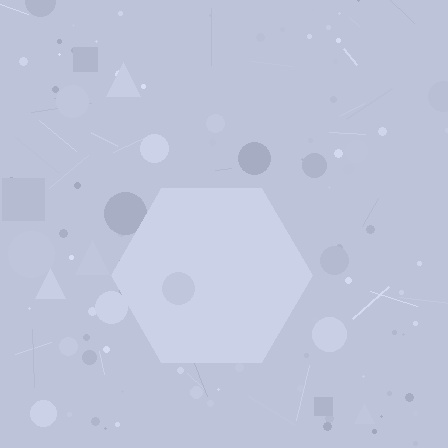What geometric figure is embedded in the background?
A hexagon is embedded in the background.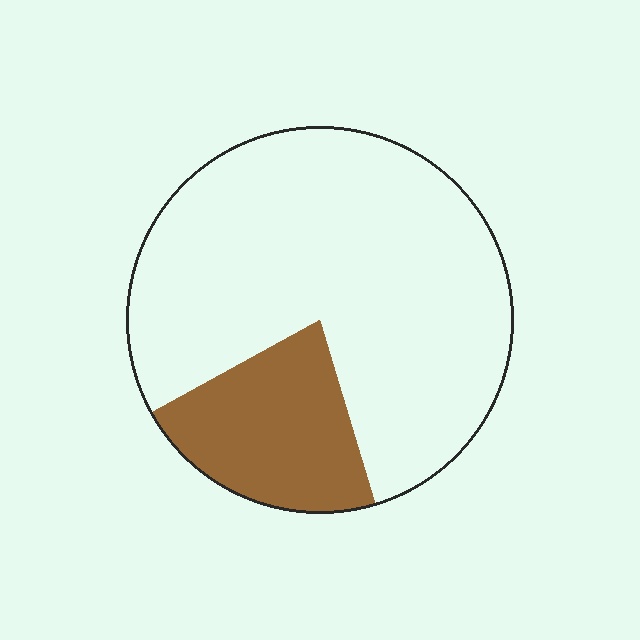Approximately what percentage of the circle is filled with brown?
Approximately 20%.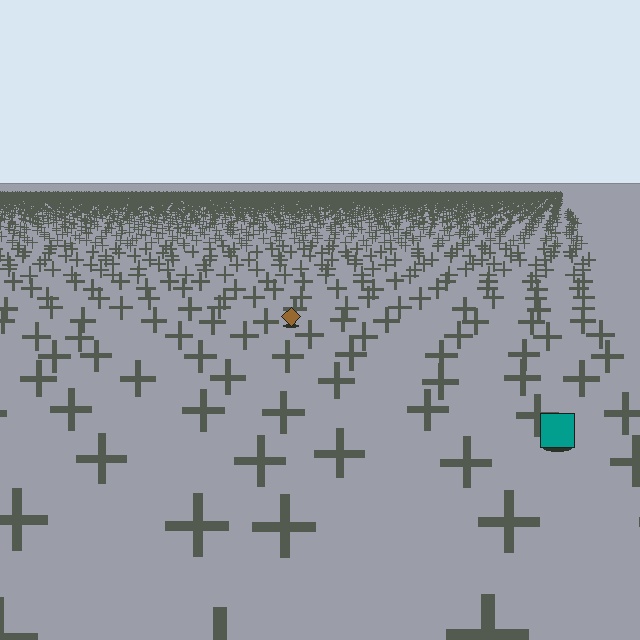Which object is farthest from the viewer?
The brown diamond is farthest from the viewer. It appears smaller and the ground texture around it is denser.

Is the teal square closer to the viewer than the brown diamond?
Yes. The teal square is closer — you can tell from the texture gradient: the ground texture is coarser near it.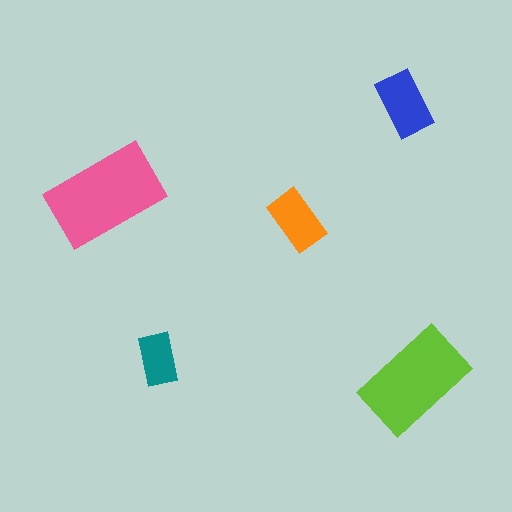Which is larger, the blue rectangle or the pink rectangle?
The pink one.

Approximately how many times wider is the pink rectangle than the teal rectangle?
About 2 times wider.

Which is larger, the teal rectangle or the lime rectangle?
The lime one.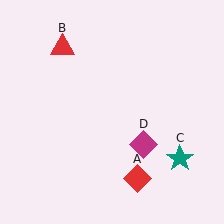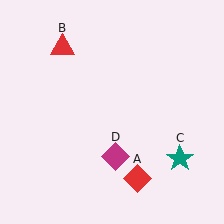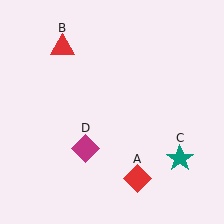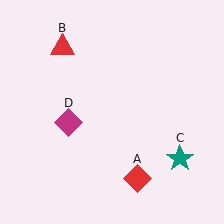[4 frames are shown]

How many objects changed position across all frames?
1 object changed position: magenta diamond (object D).